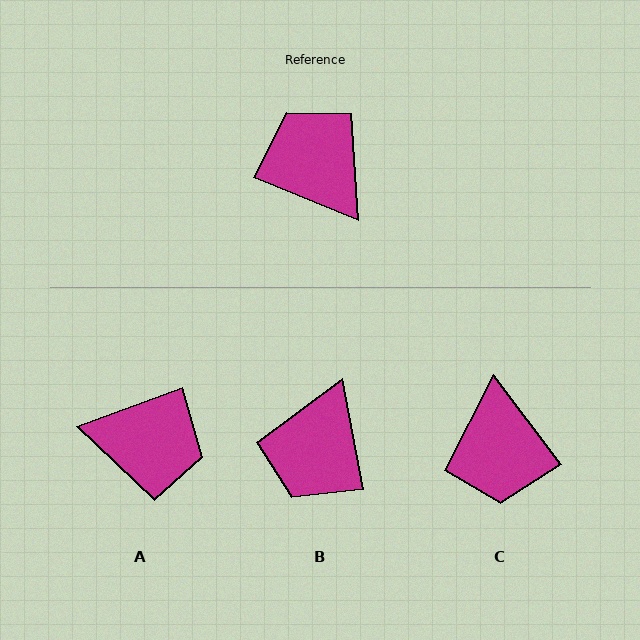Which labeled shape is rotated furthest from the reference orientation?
C, about 149 degrees away.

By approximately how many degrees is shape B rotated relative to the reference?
Approximately 123 degrees counter-clockwise.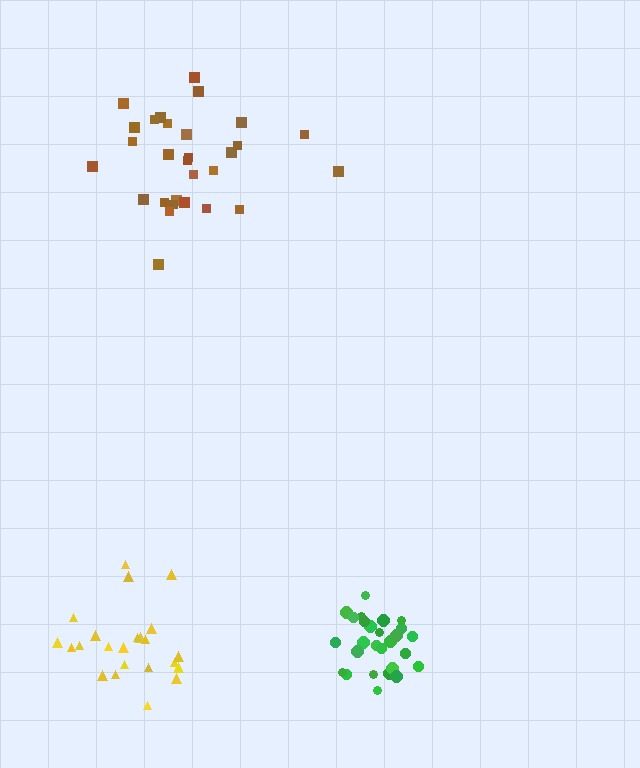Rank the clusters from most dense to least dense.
green, yellow, brown.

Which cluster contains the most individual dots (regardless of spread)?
Brown (29).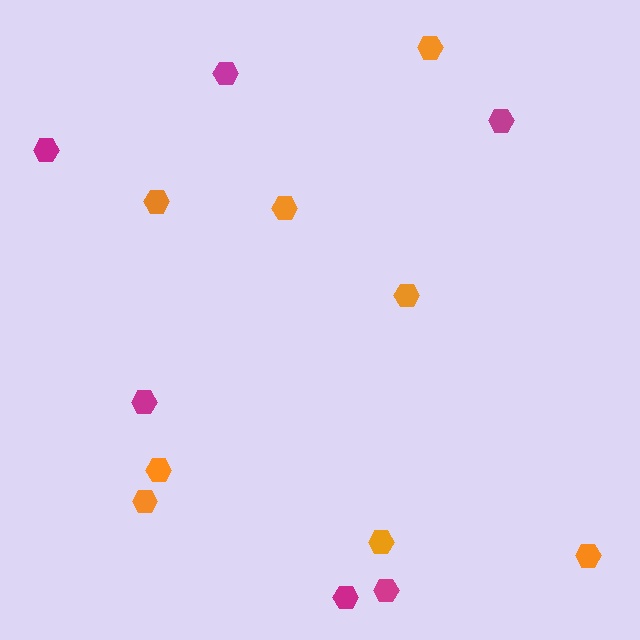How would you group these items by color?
There are 2 groups: one group of magenta hexagons (6) and one group of orange hexagons (8).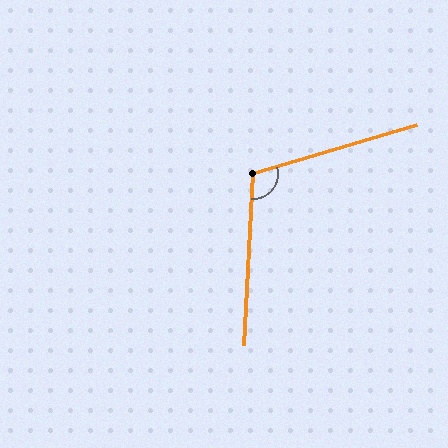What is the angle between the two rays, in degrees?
Approximately 110 degrees.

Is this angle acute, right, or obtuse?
It is obtuse.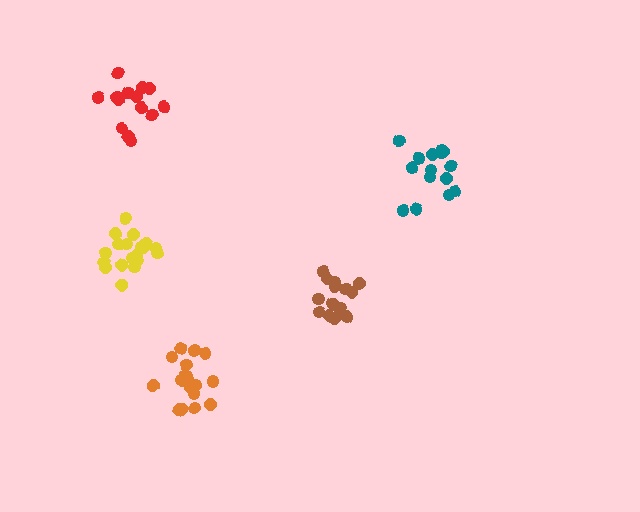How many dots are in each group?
Group 1: 15 dots, Group 2: 14 dots, Group 3: 19 dots, Group 4: 18 dots, Group 5: 16 dots (82 total).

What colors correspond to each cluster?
The clusters are colored: teal, red, yellow, orange, brown.